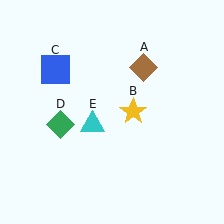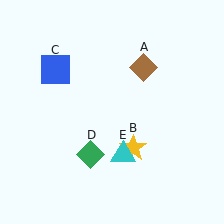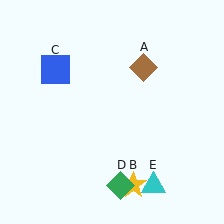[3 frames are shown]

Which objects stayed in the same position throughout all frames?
Brown diamond (object A) and blue square (object C) remained stationary.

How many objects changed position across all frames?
3 objects changed position: yellow star (object B), green diamond (object D), cyan triangle (object E).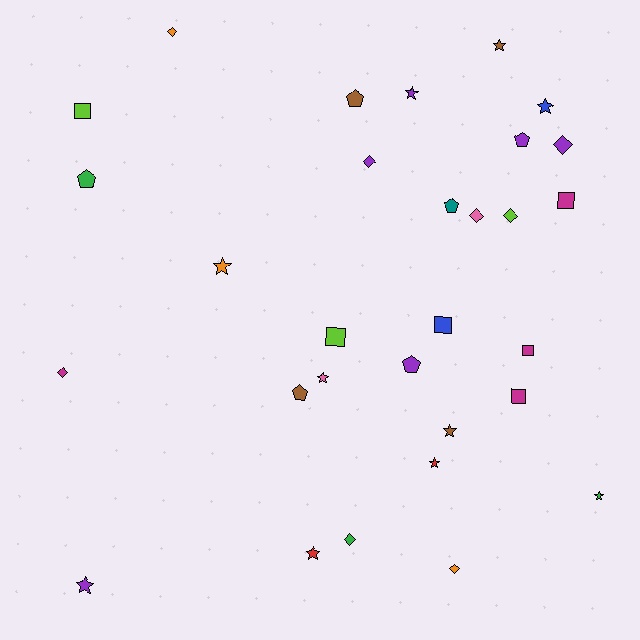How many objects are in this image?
There are 30 objects.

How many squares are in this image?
There are 6 squares.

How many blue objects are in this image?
There are 2 blue objects.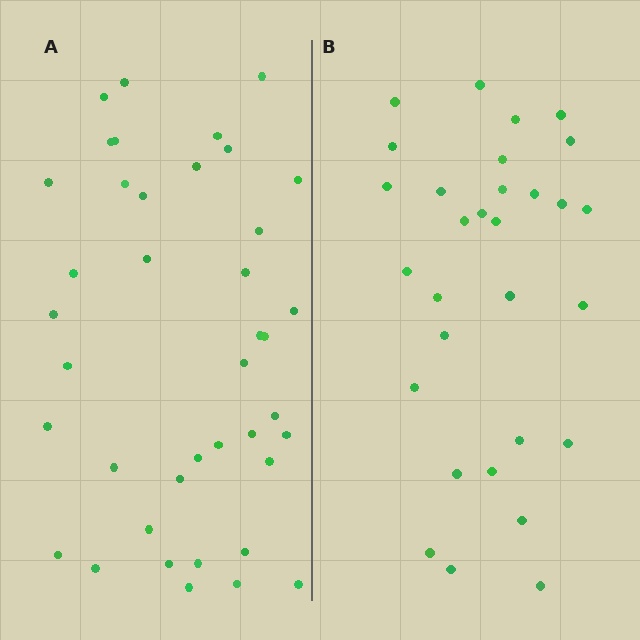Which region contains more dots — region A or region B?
Region A (the left region) has more dots.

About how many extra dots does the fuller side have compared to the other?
Region A has roughly 10 or so more dots than region B.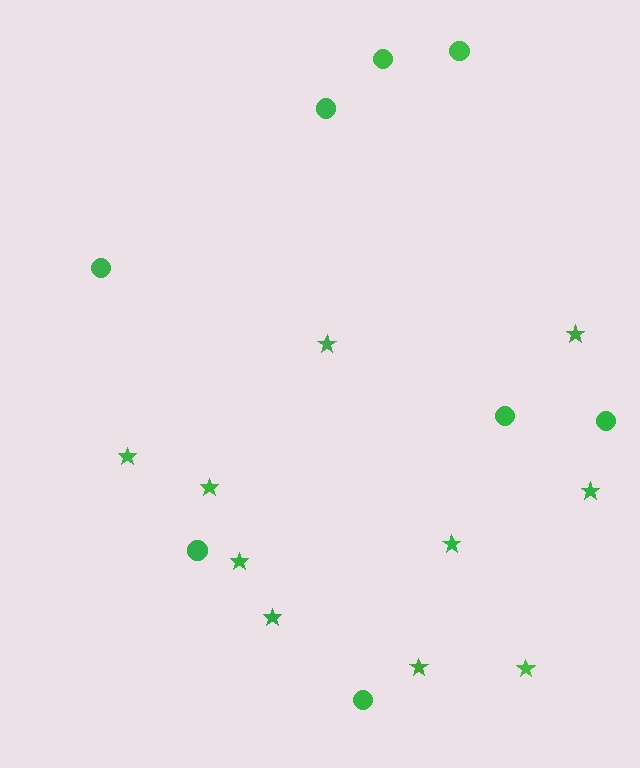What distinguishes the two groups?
There are 2 groups: one group of circles (8) and one group of stars (10).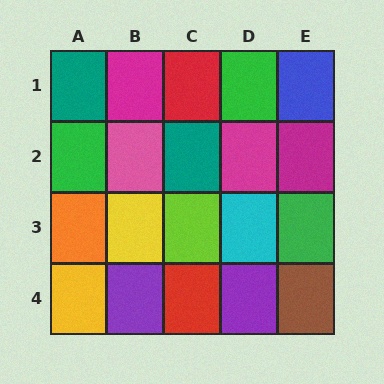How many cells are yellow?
2 cells are yellow.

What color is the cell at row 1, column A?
Teal.